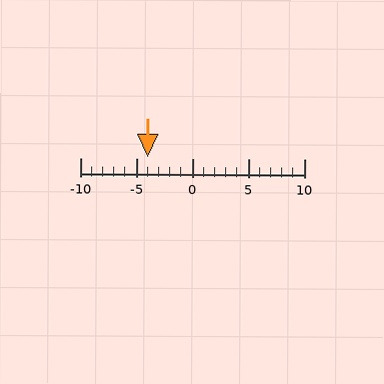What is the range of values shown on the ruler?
The ruler shows values from -10 to 10.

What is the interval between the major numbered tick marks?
The major tick marks are spaced 5 units apart.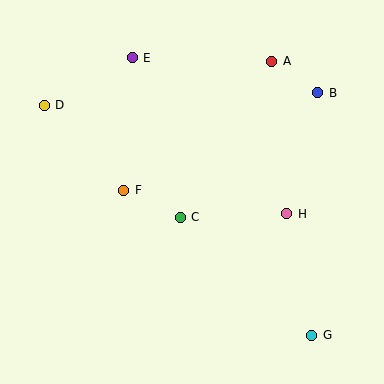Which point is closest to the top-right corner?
Point B is closest to the top-right corner.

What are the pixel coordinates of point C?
Point C is at (180, 217).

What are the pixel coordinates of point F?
Point F is at (124, 190).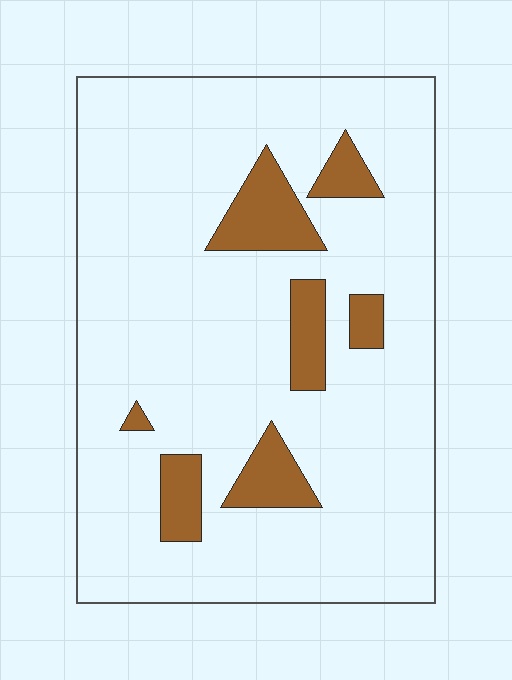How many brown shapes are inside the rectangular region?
7.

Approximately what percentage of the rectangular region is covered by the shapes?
Approximately 15%.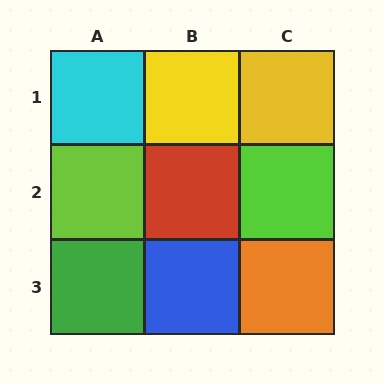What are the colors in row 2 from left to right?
Lime, red, lime.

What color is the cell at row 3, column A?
Green.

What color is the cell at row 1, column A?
Cyan.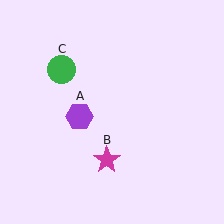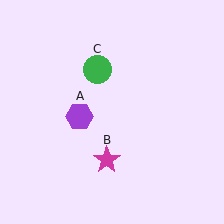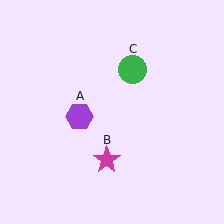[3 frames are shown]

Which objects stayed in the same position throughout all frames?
Purple hexagon (object A) and magenta star (object B) remained stationary.